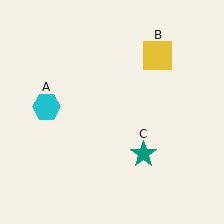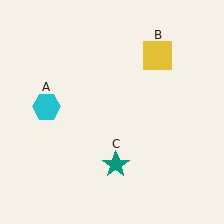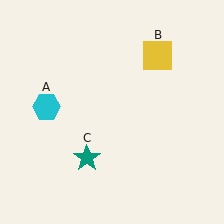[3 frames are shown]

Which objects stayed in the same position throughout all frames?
Cyan hexagon (object A) and yellow square (object B) remained stationary.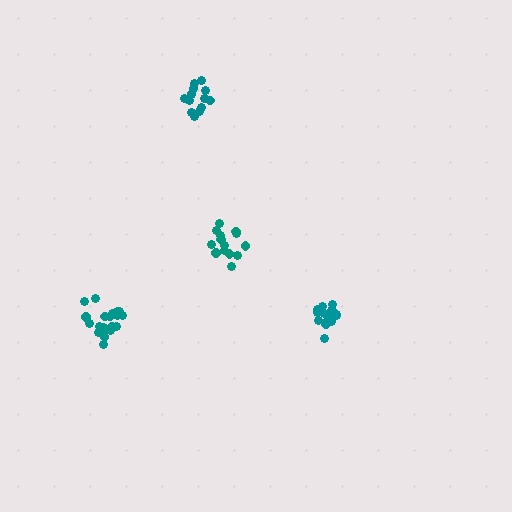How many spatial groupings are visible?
There are 4 spatial groupings.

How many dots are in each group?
Group 1: 14 dots, Group 2: 14 dots, Group 3: 20 dots, Group 4: 19 dots (67 total).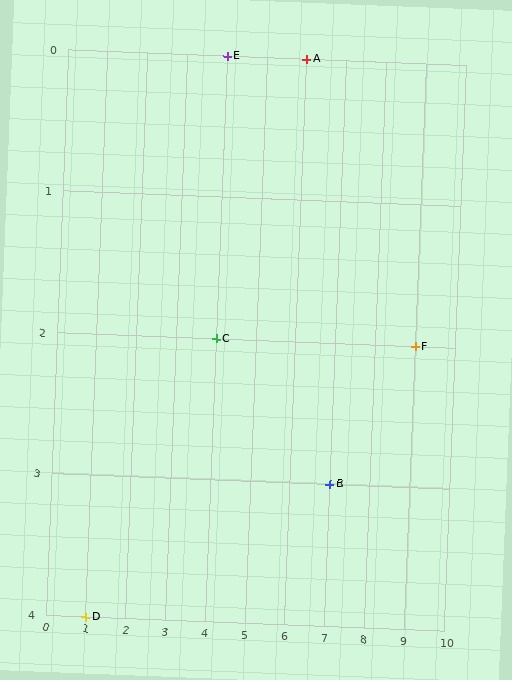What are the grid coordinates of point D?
Point D is at grid coordinates (1, 4).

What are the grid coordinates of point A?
Point A is at grid coordinates (6, 0).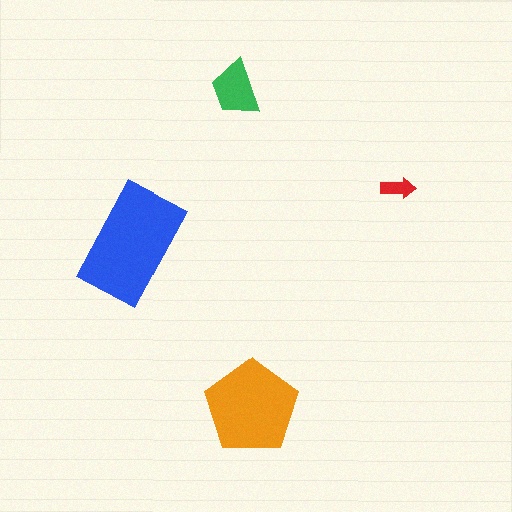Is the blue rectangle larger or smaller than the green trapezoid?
Larger.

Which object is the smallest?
The red arrow.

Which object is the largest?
The blue rectangle.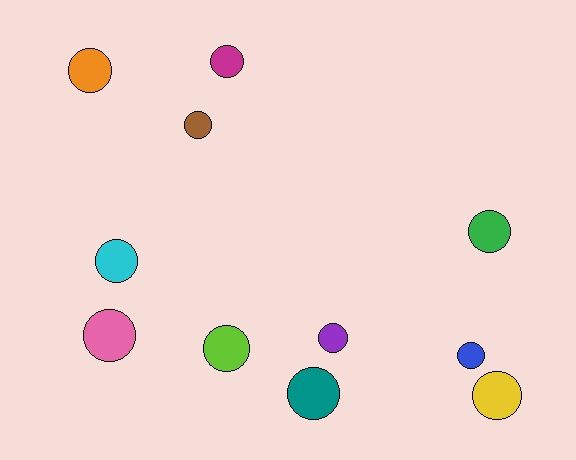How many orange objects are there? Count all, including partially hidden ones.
There is 1 orange object.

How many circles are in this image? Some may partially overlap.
There are 11 circles.